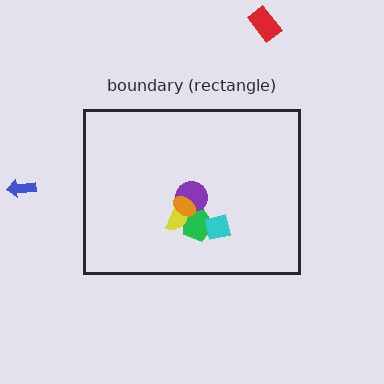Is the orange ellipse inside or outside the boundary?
Inside.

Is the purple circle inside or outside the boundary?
Inside.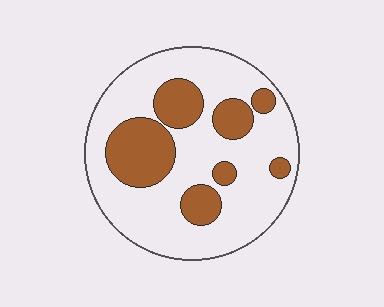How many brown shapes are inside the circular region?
7.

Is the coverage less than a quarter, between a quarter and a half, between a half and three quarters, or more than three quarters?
Between a quarter and a half.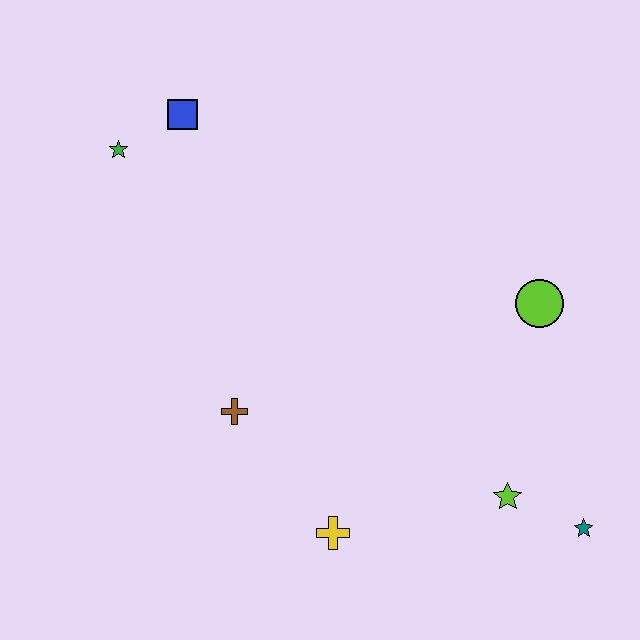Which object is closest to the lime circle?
The lime star is closest to the lime circle.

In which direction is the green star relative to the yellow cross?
The green star is above the yellow cross.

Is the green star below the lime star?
No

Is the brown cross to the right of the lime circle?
No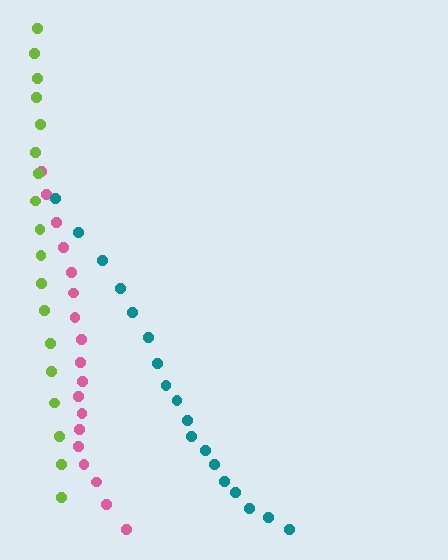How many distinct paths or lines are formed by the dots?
There are 3 distinct paths.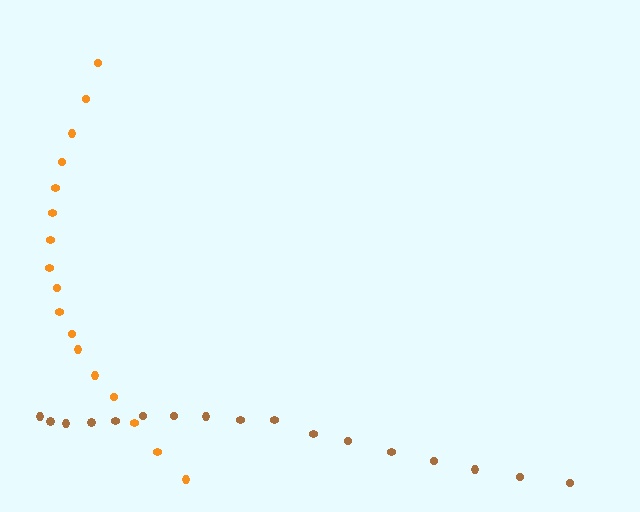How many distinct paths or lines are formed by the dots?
There are 2 distinct paths.